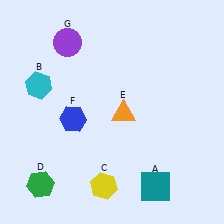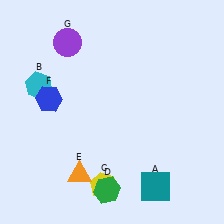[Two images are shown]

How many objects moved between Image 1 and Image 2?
3 objects moved between the two images.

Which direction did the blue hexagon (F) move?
The blue hexagon (F) moved left.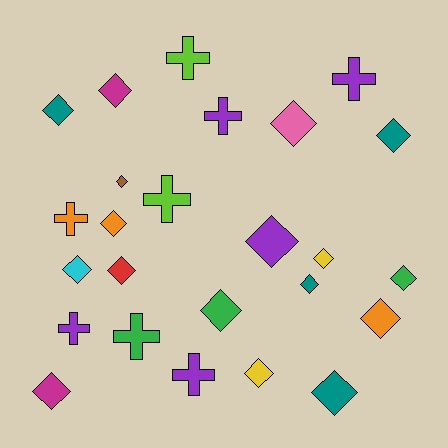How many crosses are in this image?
There are 8 crosses.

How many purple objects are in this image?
There are 5 purple objects.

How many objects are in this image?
There are 25 objects.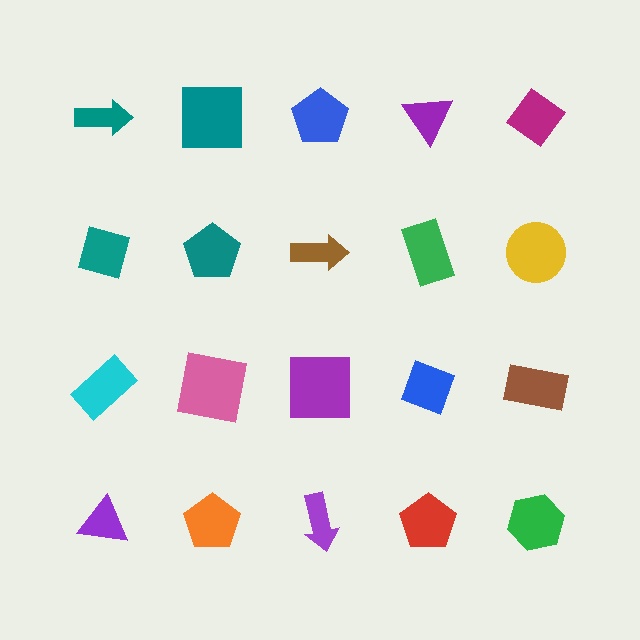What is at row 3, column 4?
A blue diamond.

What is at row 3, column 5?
A brown rectangle.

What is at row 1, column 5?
A magenta diamond.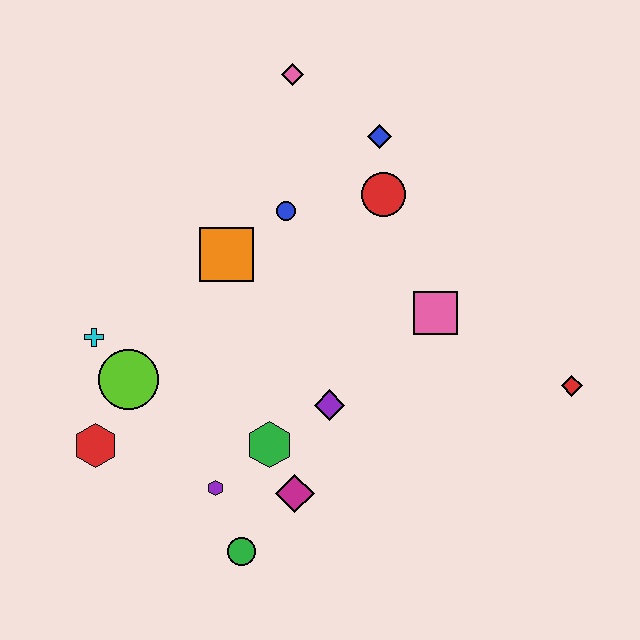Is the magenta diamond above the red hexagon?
No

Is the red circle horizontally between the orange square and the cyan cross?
No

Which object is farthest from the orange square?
The red diamond is farthest from the orange square.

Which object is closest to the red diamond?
The pink square is closest to the red diamond.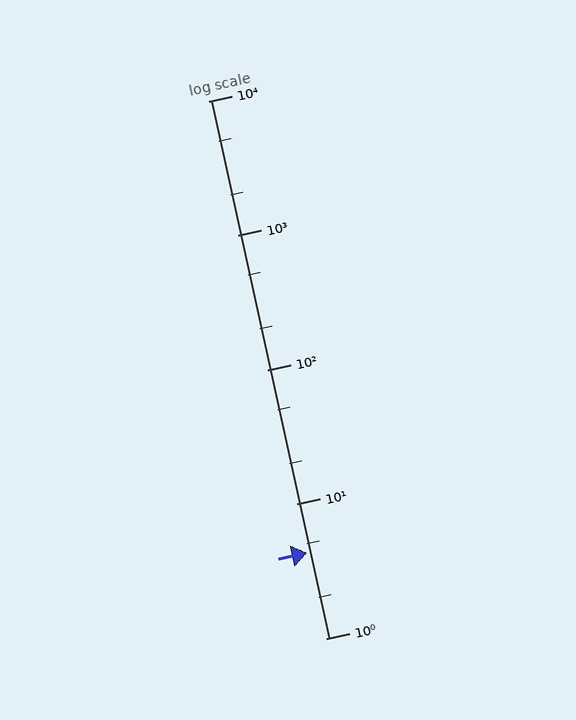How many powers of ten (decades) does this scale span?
The scale spans 4 decades, from 1 to 10000.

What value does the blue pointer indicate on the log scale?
The pointer indicates approximately 4.3.